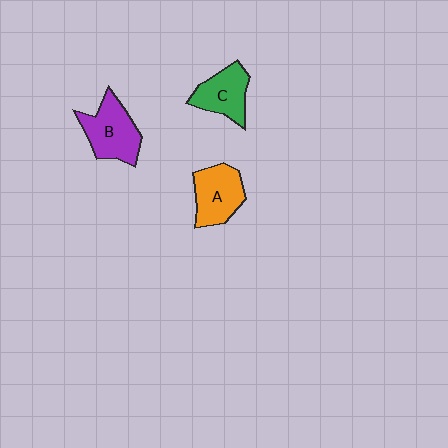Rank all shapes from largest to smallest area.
From largest to smallest: B (purple), A (orange), C (green).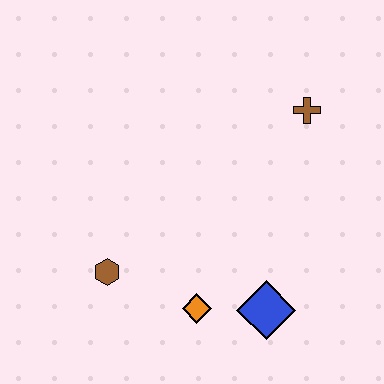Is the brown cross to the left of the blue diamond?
No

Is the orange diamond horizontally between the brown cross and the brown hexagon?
Yes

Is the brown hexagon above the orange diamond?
Yes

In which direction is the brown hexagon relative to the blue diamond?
The brown hexagon is to the left of the blue diamond.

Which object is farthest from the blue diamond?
The brown cross is farthest from the blue diamond.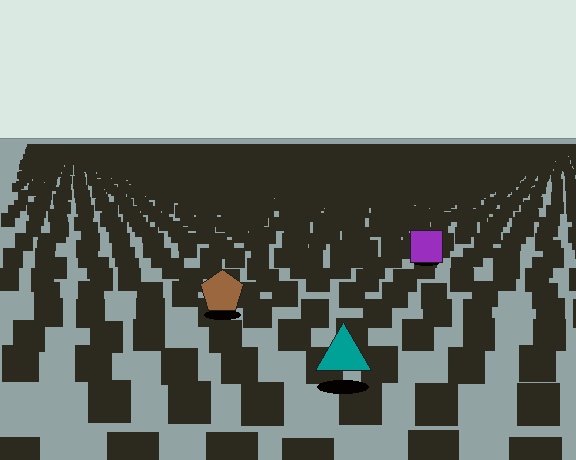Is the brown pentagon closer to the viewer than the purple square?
Yes. The brown pentagon is closer — you can tell from the texture gradient: the ground texture is coarser near it.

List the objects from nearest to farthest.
From nearest to farthest: the teal triangle, the brown pentagon, the purple square.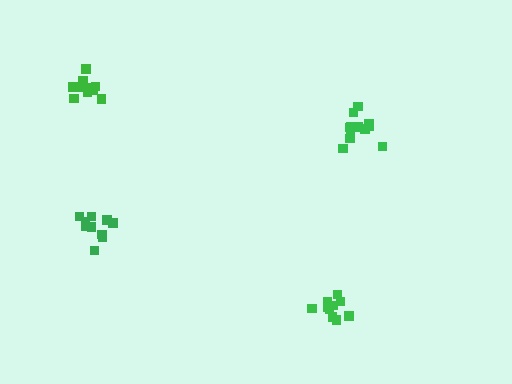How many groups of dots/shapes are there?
There are 4 groups.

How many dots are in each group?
Group 1: 13 dots, Group 2: 10 dots, Group 3: 10 dots, Group 4: 12 dots (45 total).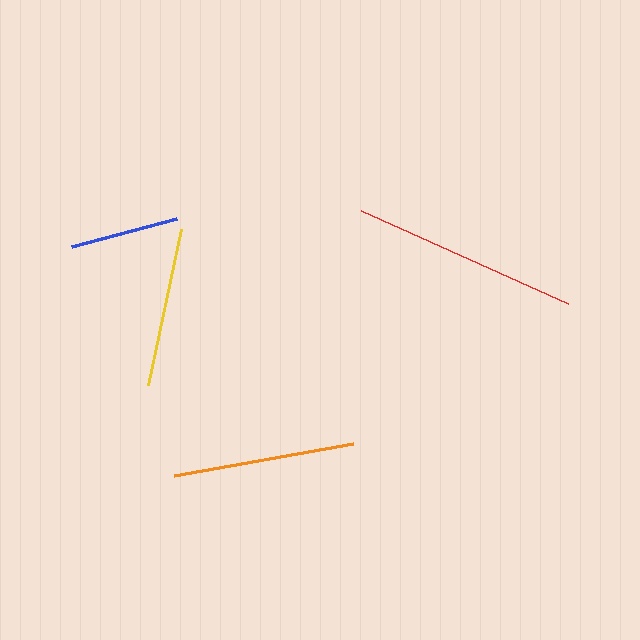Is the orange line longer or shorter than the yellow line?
The orange line is longer than the yellow line.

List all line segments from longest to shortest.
From longest to shortest: red, orange, yellow, blue.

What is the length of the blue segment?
The blue segment is approximately 108 pixels long.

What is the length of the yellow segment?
The yellow segment is approximately 159 pixels long.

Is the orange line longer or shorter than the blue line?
The orange line is longer than the blue line.